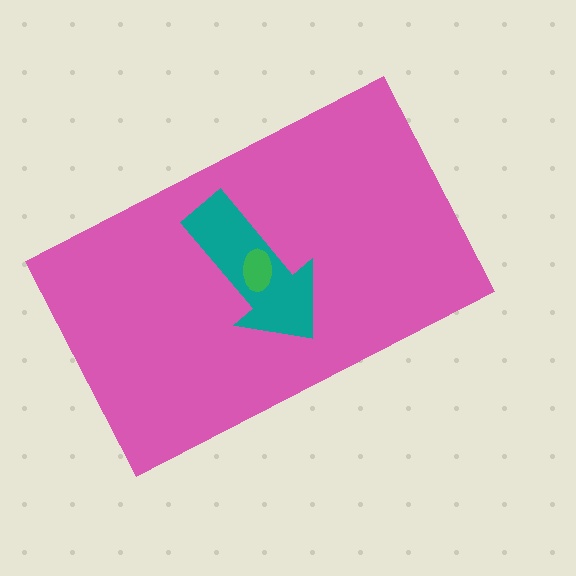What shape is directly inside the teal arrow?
The green ellipse.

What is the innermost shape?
The green ellipse.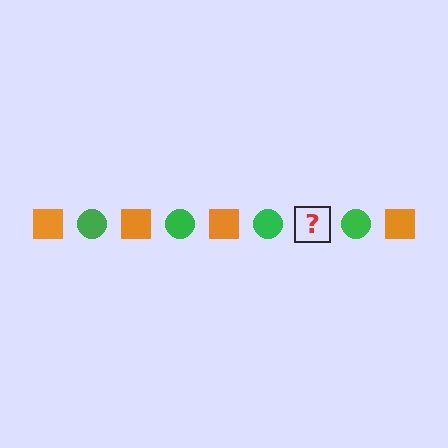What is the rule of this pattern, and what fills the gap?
The rule is that the pattern alternates between orange square and green circle. The gap should be filled with an orange square.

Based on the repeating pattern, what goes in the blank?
The blank should be an orange square.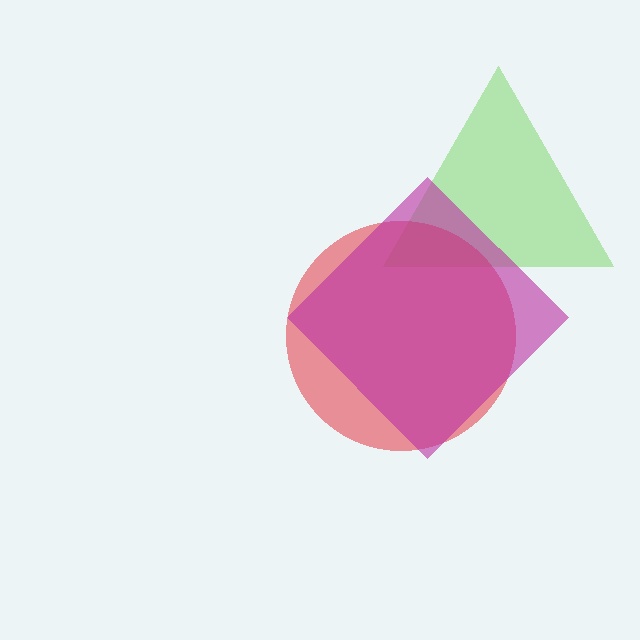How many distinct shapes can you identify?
There are 3 distinct shapes: a lime triangle, a red circle, a magenta diamond.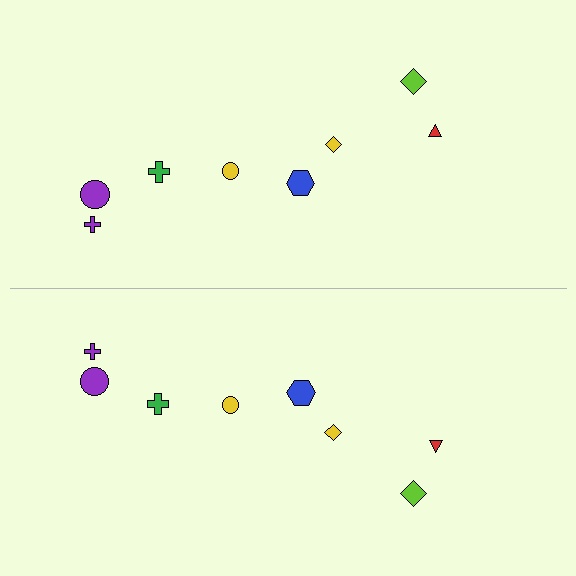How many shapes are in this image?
There are 16 shapes in this image.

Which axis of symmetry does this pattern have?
The pattern has a horizontal axis of symmetry running through the center of the image.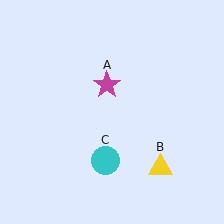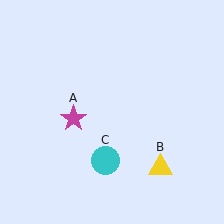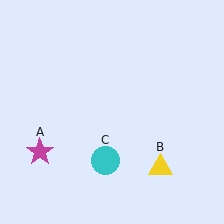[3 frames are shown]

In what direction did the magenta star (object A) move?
The magenta star (object A) moved down and to the left.